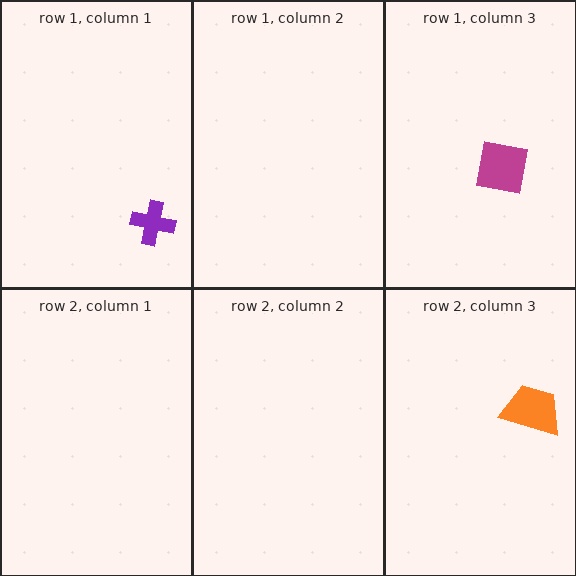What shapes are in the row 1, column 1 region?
The purple cross.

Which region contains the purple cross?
The row 1, column 1 region.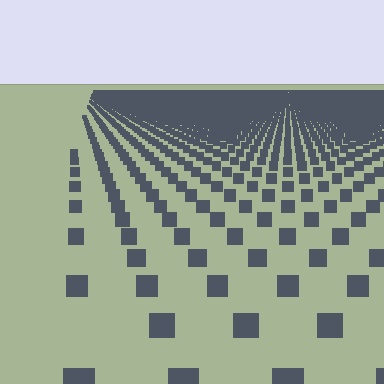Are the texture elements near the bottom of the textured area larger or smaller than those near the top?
Larger. Near the bottom, elements are closer to the viewer and appear at a bigger on-screen size.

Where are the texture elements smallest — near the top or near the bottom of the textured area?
Near the top.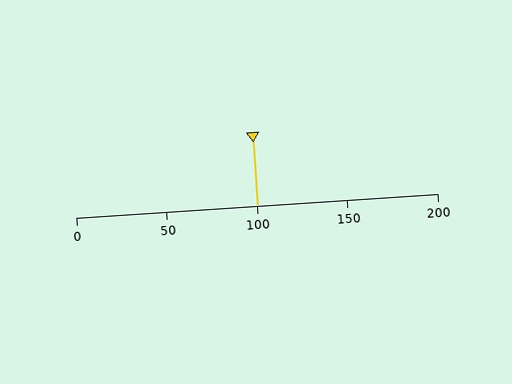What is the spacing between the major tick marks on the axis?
The major ticks are spaced 50 apart.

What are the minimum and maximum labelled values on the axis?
The axis runs from 0 to 200.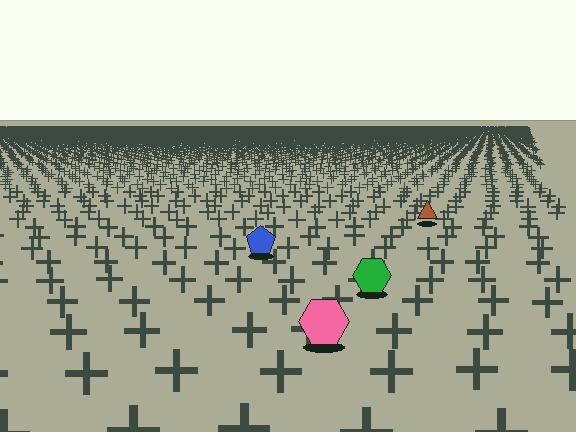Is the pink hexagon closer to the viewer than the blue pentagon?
Yes. The pink hexagon is closer — you can tell from the texture gradient: the ground texture is coarser near it.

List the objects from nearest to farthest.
From nearest to farthest: the pink hexagon, the green hexagon, the blue pentagon, the brown triangle.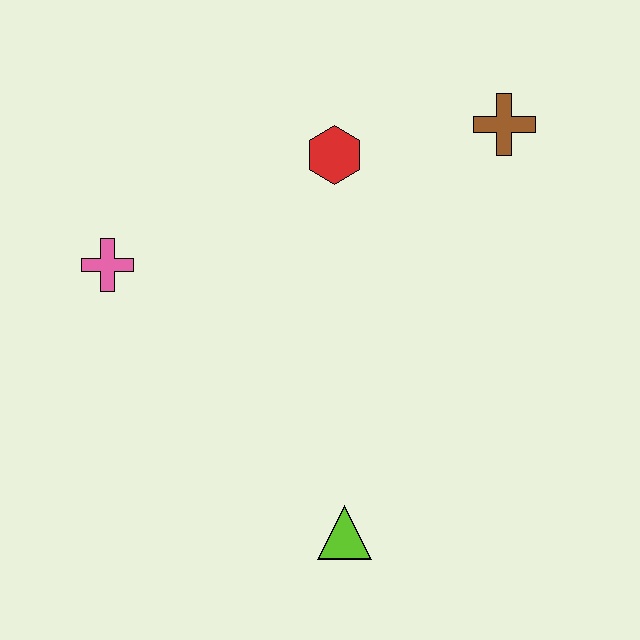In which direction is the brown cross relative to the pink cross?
The brown cross is to the right of the pink cross.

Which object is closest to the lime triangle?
The pink cross is closest to the lime triangle.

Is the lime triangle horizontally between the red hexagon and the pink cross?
No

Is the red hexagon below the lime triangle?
No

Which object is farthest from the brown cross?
The lime triangle is farthest from the brown cross.